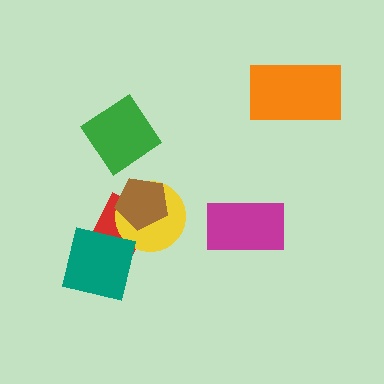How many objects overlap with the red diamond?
3 objects overlap with the red diamond.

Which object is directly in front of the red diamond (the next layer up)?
The yellow circle is directly in front of the red diamond.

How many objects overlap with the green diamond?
0 objects overlap with the green diamond.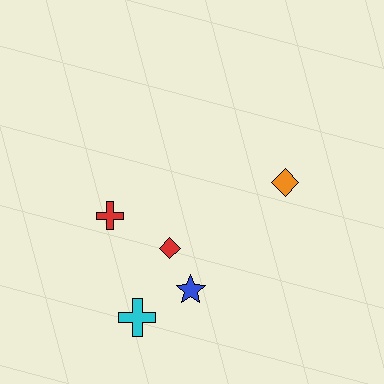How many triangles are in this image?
There are no triangles.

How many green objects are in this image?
There are no green objects.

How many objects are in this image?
There are 5 objects.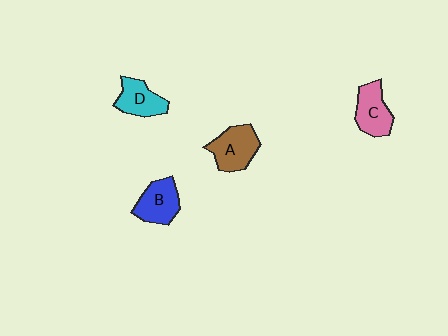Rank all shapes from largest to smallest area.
From largest to smallest: A (brown), C (pink), B (blue), D (cyan).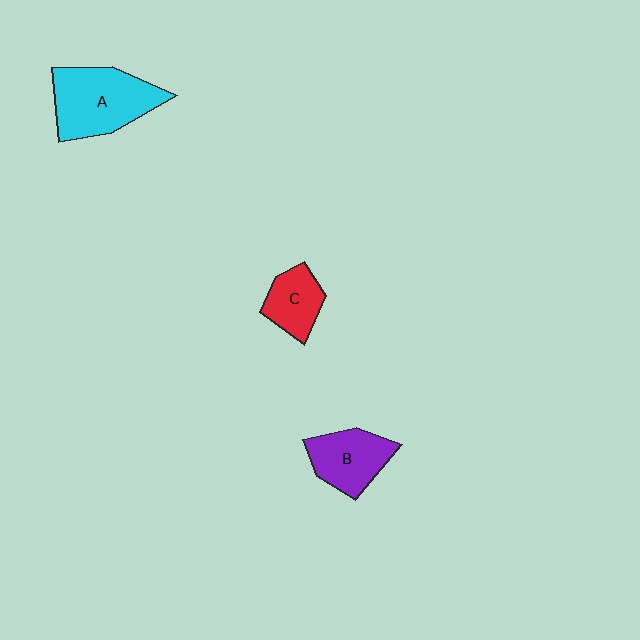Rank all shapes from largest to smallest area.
From largest to smallest: A (cyan), B (purple), C (red).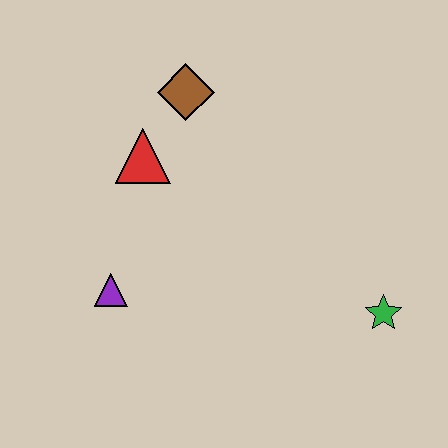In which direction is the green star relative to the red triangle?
The green star is to the right of the red triangle.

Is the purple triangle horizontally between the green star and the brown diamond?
No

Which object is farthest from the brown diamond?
The green star is farthest from the brown diamond.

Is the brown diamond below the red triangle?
No